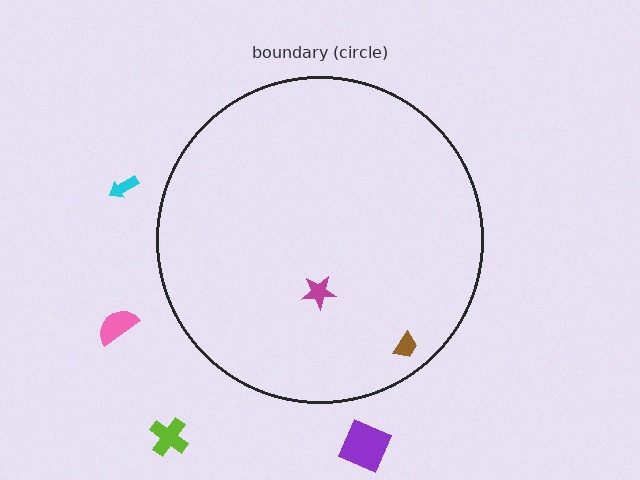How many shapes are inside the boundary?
2 inside, 4 outside.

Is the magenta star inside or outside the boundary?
Inside.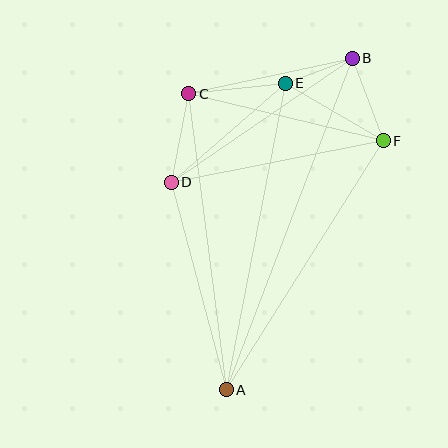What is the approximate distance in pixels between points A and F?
The distance between A and F is approximately 294 pixels.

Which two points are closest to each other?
Points B and E are closest to each other.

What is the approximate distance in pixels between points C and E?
The distance between C and E is approximately 97 pixels.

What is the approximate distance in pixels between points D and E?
The distance between D and E is approximately 151 pixels.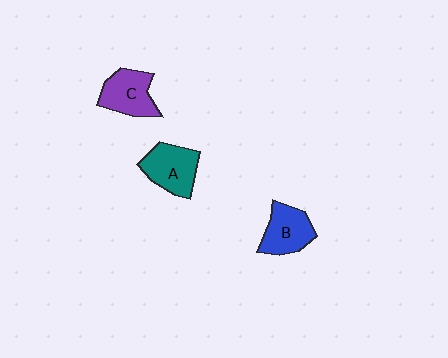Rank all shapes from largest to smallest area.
From largest to smallest: A (teal), C (purple), B (blue).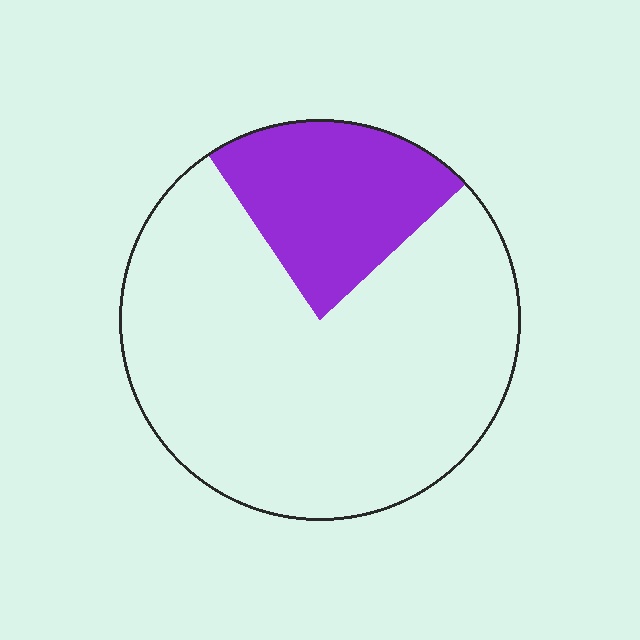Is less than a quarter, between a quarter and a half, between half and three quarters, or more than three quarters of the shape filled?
Less than a quarter.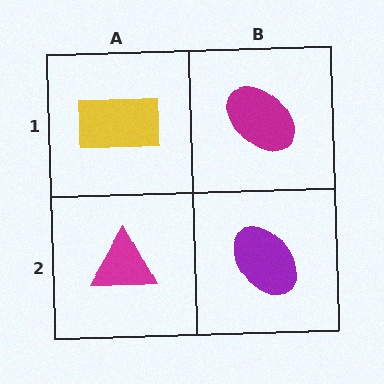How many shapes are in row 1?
2 shapes.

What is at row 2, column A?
A magenta triangle.